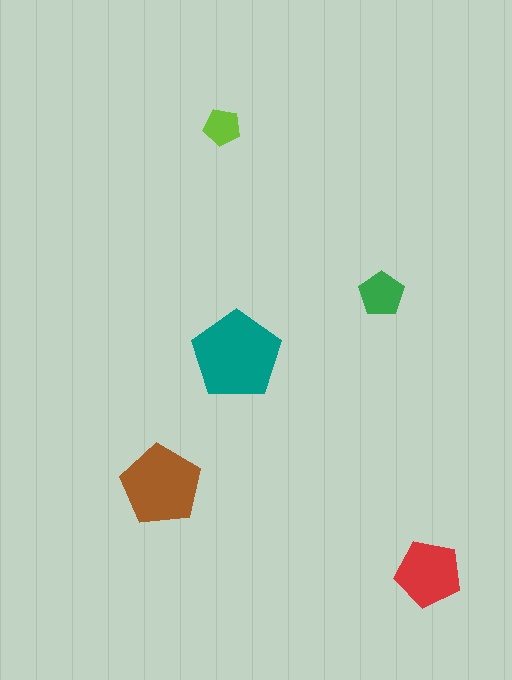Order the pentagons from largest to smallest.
the teal one, the brown one, the red one, the green one, the lime one.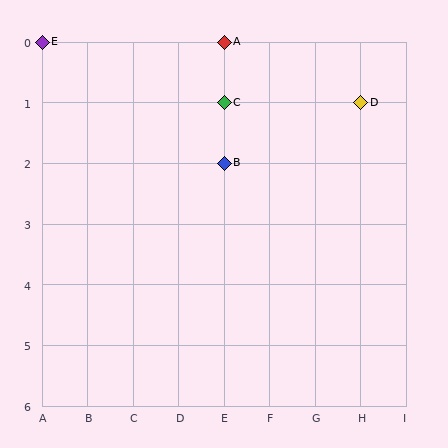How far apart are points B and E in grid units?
Points B and E are 4 columns and 2 rows apart (about 4.5 grid units diagonally).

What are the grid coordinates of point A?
Point A is at grid coordinates (E, 0).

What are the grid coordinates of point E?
Point E is at grid coordinates (A, 0).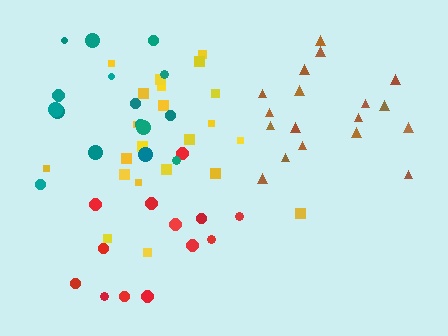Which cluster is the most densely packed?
Brown.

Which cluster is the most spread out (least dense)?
Red.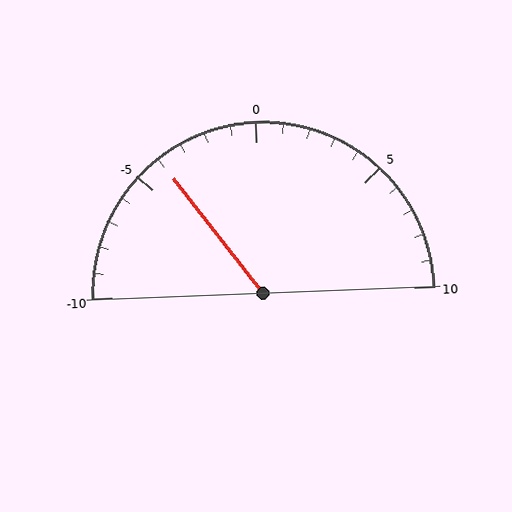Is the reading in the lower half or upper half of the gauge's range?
The reading is in the lower half of the range (-10 to 10).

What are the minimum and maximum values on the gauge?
The gauge ranges from -10 to 10.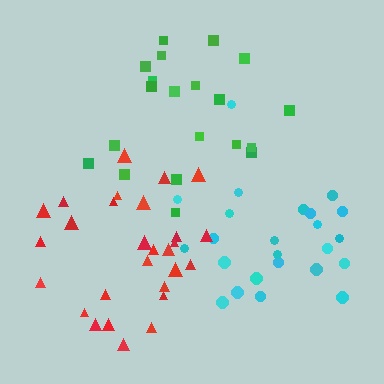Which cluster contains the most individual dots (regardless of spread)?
Red (28).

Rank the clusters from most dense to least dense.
cyan, red, green.